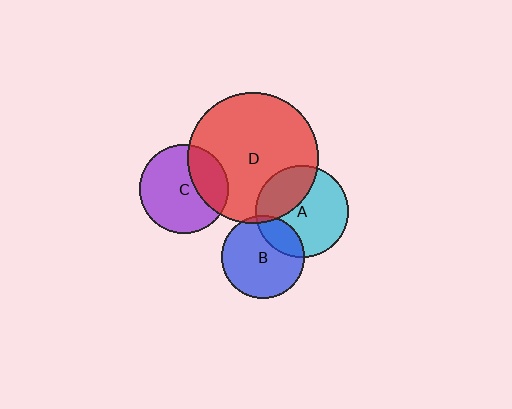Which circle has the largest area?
Circle D (red).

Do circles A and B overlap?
Yes.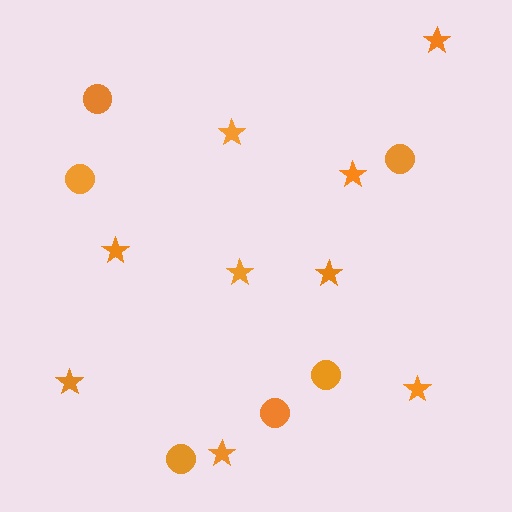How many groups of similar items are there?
There are 2 groups: one group of stars (9) and one group of circles (6).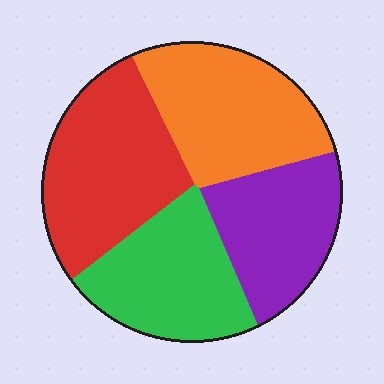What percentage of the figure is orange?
Orange covers 26% of the figure.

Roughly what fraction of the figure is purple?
Purple covers roughly 20% of the figure.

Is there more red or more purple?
Red.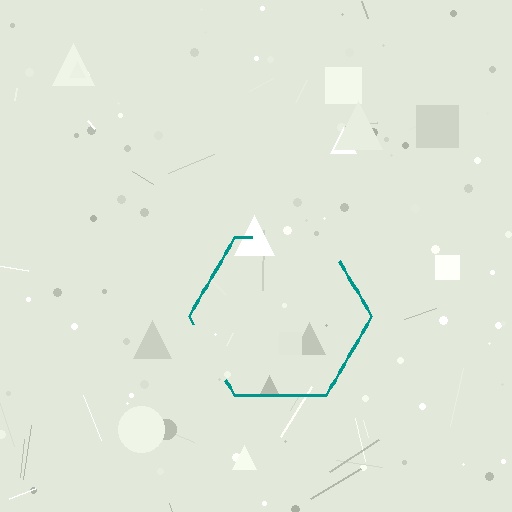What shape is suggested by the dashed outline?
The dashed outline suggests a hexagon.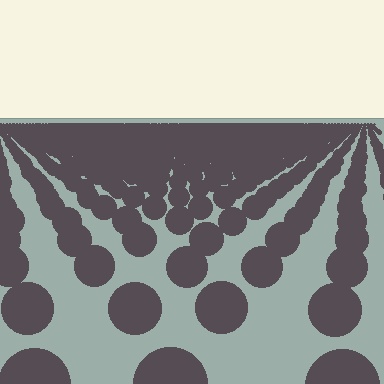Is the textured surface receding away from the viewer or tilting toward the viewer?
The surface is receding away from the viewer. Texture elements get smaller and denser toward the top.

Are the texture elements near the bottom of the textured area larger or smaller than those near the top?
Larger. Near the bottom, elements are closer to the viewer and appear at a bigger on-screen size.